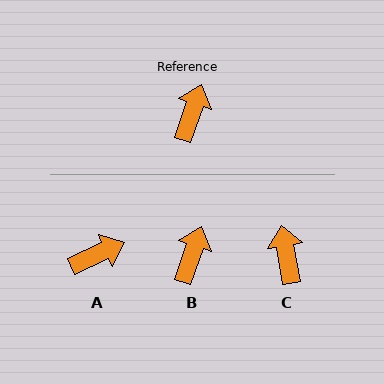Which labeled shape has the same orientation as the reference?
B.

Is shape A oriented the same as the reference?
No, it is off by about 48 degrees.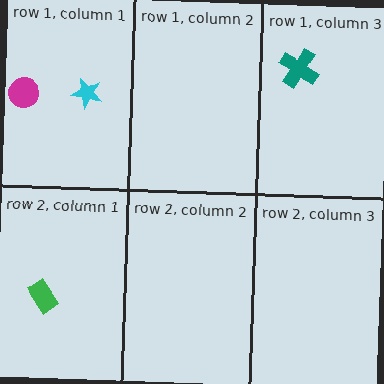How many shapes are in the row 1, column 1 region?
2.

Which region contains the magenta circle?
The row 1, column 1 region.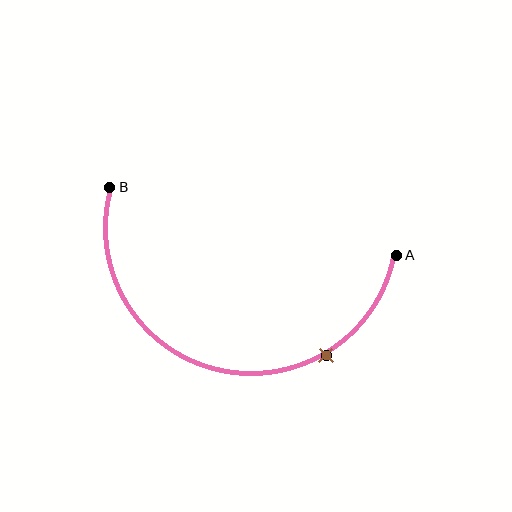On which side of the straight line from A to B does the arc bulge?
The arc bulges below the straight line connecting A and B.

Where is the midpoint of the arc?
The arc midpoint is the point on the curve farthest from the straight line joining A and B. It sits below that line.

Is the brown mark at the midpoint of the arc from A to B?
No. The brown mark lies on the arc but is closer to endpoint A. The arc midpoint would be at the point on the curve equidistant along the arc from both A and B.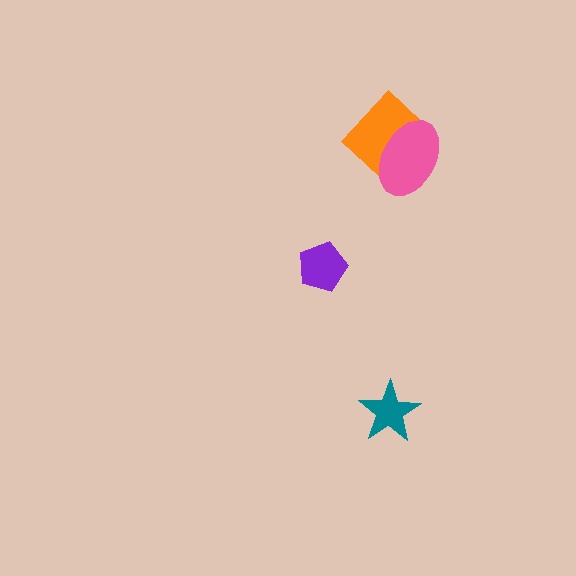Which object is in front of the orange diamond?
The pink ellipse is in front of the orange diamond.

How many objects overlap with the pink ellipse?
1 object overlaps with the pink ellipse.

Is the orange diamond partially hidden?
Yes, it is partially covered by another shape.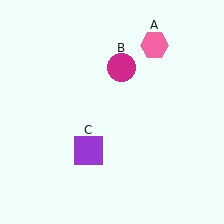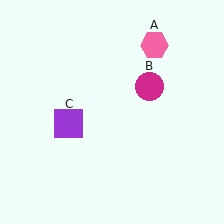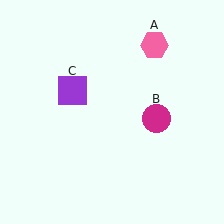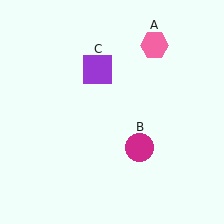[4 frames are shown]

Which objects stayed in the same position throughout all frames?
Pink hexagon (object A) remained stationary.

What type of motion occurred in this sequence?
The magenta circle (object B), purple square (object C) rotated clockwise around the center of the scene.